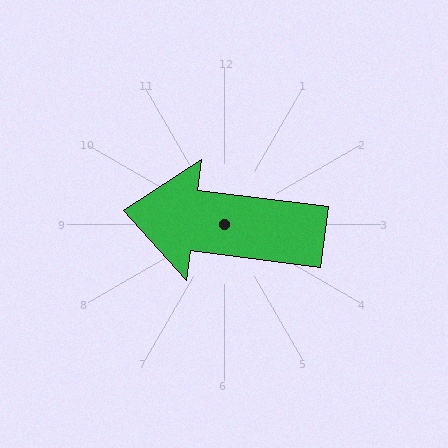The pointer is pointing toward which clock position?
Roughly 9 o'clock.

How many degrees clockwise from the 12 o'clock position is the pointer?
Approximately 277 degrees.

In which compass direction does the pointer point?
West.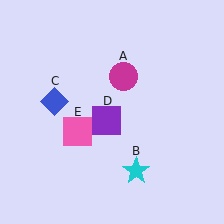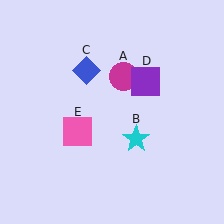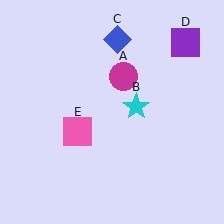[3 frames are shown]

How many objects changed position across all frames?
3 objects changed position: cyan star (object B), blue diamond (object C), purple square (object D).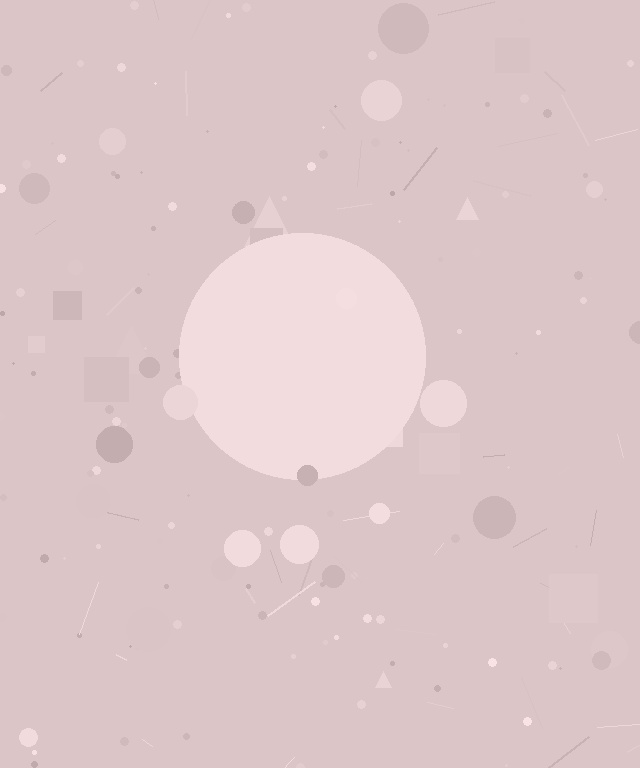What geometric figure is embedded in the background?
A circle is embedded in the background.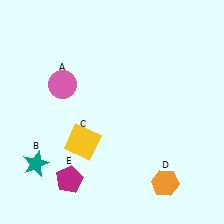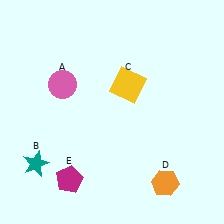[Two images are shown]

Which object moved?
The yellow square (C) moved up.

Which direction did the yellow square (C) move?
The yellow square (C) moved up.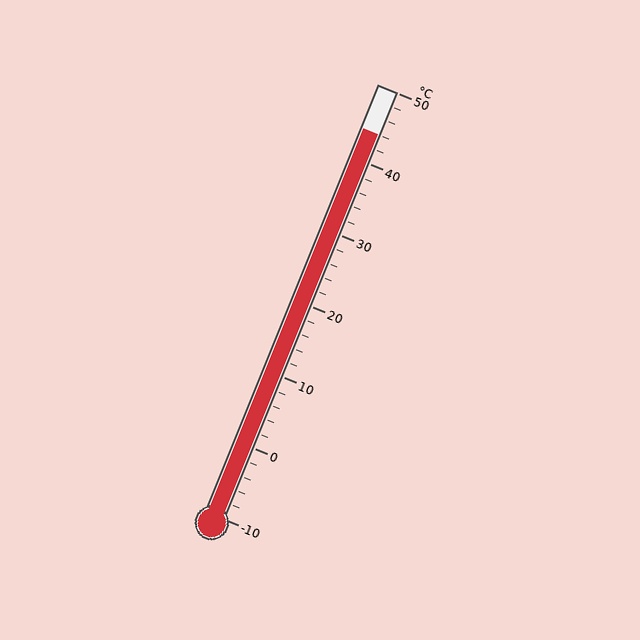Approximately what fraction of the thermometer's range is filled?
The thermometer is filled to approximately 90% of its range.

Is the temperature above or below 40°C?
The temperature is above 40°C.